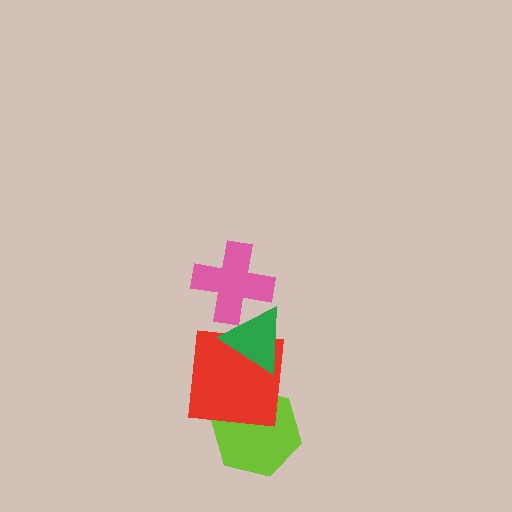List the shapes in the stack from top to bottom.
From top to bottom: the pink cross, the green triangle, the red square, the lime hexagon.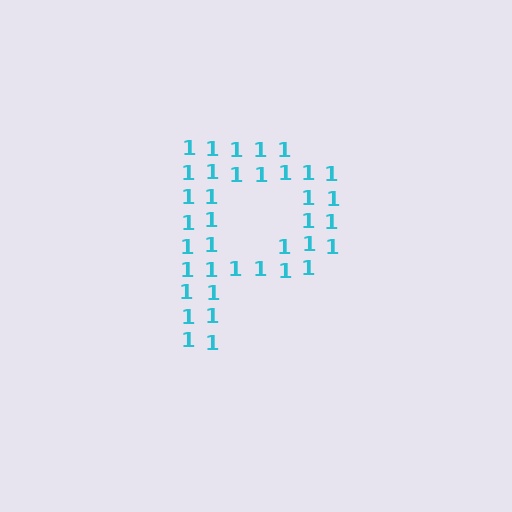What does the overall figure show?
The overall figure shows the letter P.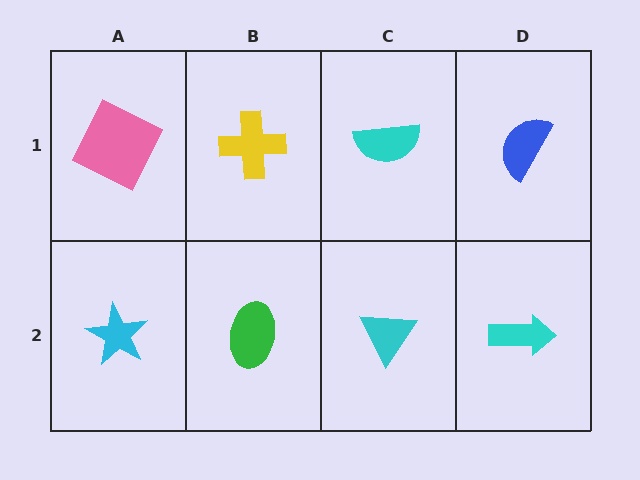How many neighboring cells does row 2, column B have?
3.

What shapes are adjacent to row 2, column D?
A blue semicircle (row 1, column D), a cyan triangle (row 2, column C).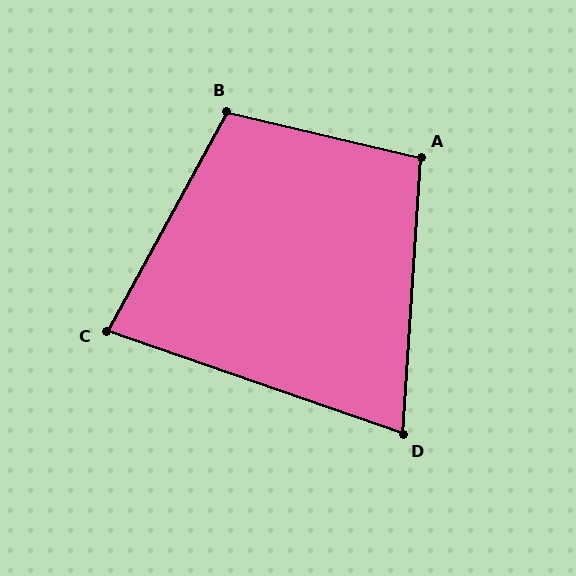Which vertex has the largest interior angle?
B, at approximately 105 degrees.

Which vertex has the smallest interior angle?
D, at approximately 75 degrees.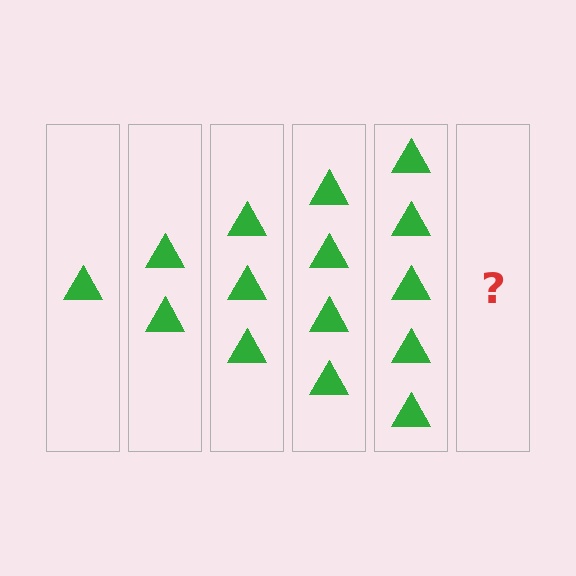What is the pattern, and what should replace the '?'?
The pattern is that each step adds one more triangle. The '?' should be 6 triangles.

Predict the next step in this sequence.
The next step is 6 triangles.